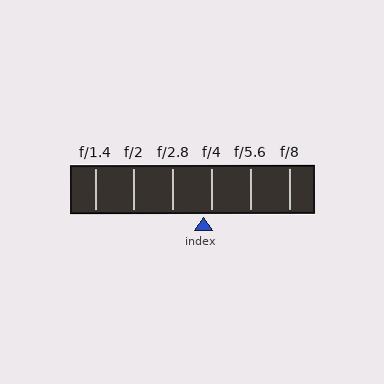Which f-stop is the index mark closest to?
The index mark is closest to f/4.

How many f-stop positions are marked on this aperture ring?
There are 6 f-stop positions marked.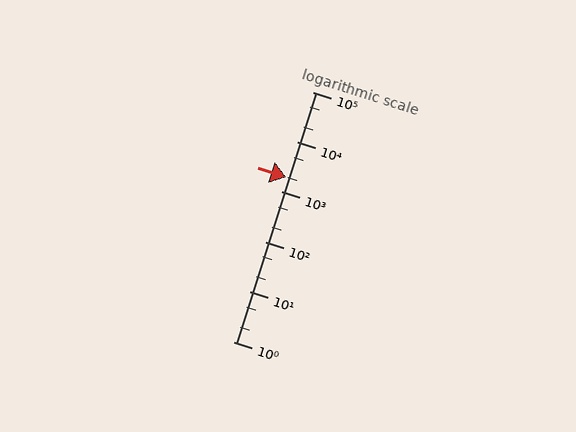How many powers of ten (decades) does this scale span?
The scale spans 5 decades, from 1 to 100000.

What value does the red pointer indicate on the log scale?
The pointer indicates approximately 2000.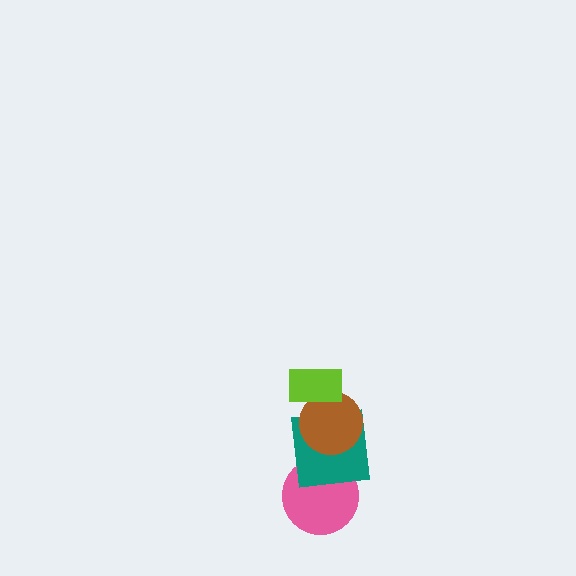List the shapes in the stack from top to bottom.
From top to bottom: the lime rectangle, the brown circle, the teal square, the pink circle.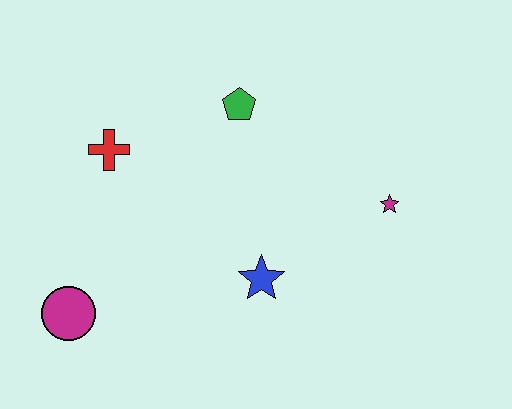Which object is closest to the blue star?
The magenta star is closest to the blue star.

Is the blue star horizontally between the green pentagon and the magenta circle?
No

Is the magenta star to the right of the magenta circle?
Yes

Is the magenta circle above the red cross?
No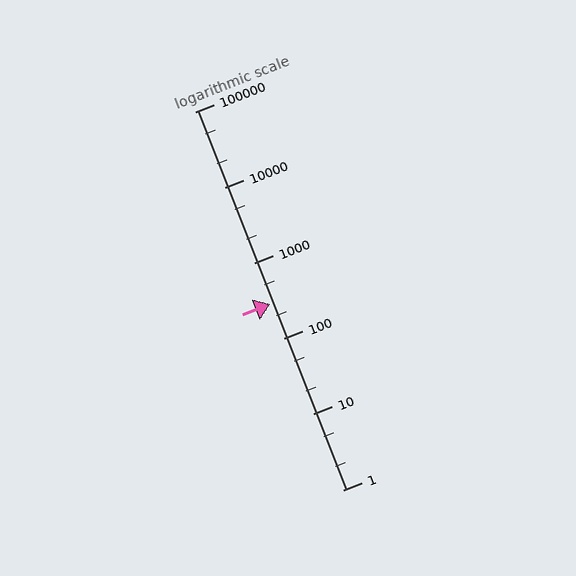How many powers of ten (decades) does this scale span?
The scale spans 5 decades, from 1 to 100000.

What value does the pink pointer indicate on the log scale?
The pointer indicates approximately 290.